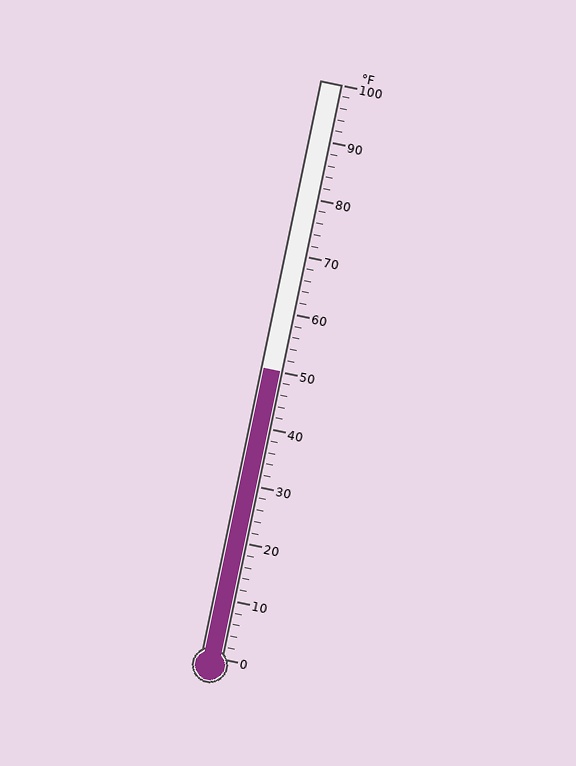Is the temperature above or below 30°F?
The temperature is above 30°F.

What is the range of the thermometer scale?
The thermometer scale ranges from 0°F to 100°F.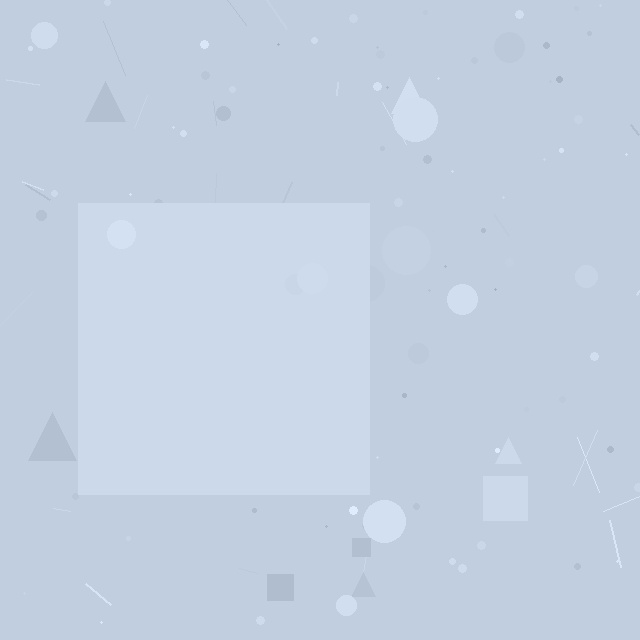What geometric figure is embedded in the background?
A square is embedded in the background.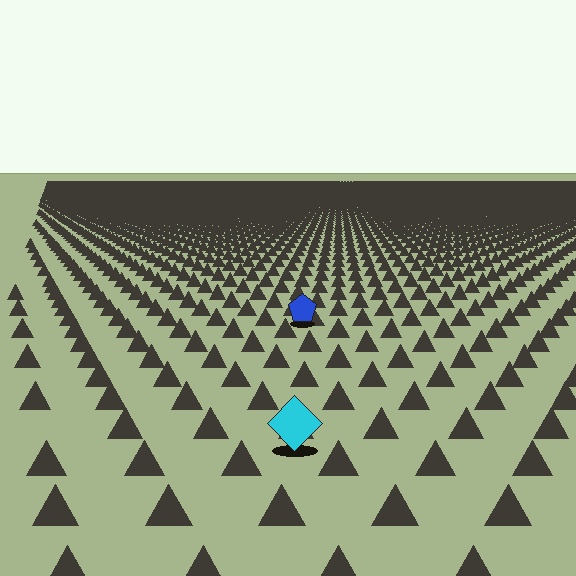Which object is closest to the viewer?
The cyan diamond is closest. The texture marks near it are larger and more spread out.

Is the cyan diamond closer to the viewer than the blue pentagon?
Yes. The cyan diamond is closer — you can tell from the texture gradient: the ground texture is coarser near it.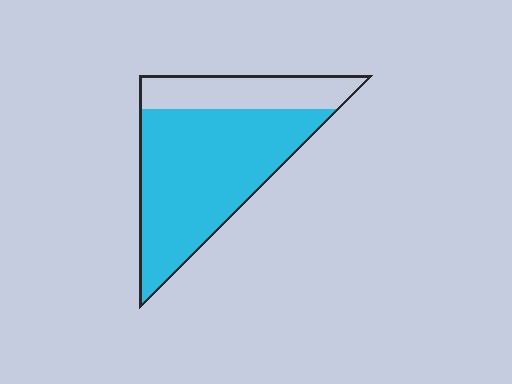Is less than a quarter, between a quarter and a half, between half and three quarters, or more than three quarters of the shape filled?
Between half and three quarters.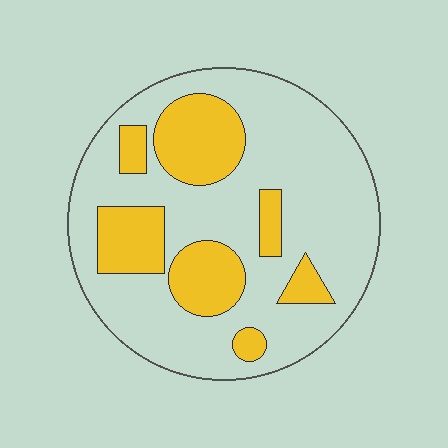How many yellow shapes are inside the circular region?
7.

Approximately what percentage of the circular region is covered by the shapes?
Approximately 30%.